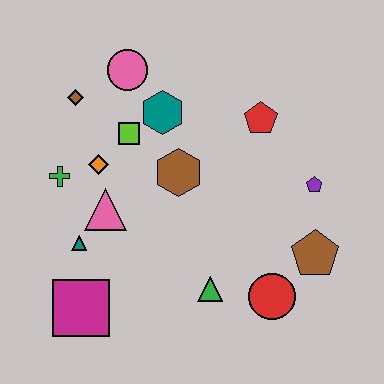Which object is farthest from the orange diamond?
The brown pentagon is farthest from the orange diamond.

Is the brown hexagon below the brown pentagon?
No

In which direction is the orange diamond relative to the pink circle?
The orange diamond is below the pink circle.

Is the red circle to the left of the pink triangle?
No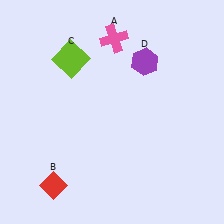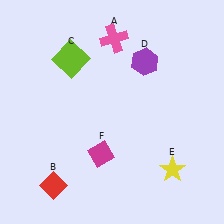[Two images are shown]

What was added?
A yellow star (E), a magenta diamond (F) were added in Image 2.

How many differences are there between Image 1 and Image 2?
There are 2 differences between the two images.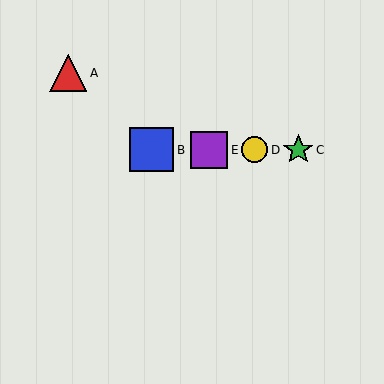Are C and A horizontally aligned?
No, C is at y≈150 and A is at y≈73.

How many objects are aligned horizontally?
4 objects (B, C, D, E) are aligned horizontally.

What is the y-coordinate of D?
Object D is at y≈150.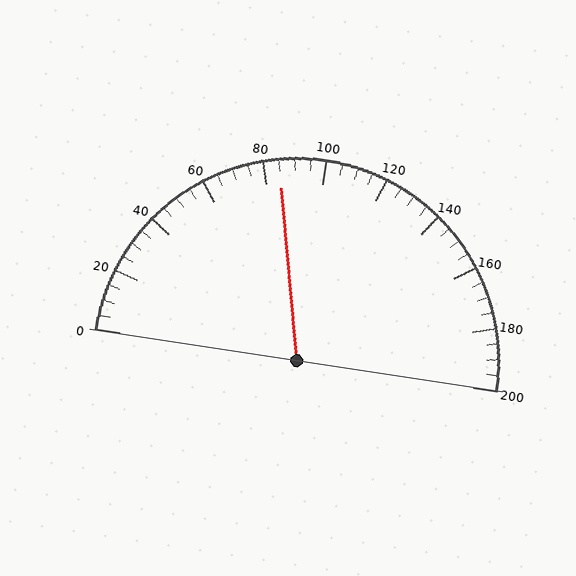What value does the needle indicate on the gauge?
The needle indicates approximately 85.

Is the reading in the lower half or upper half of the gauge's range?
The reading is in the lower half of the range (0 to 200).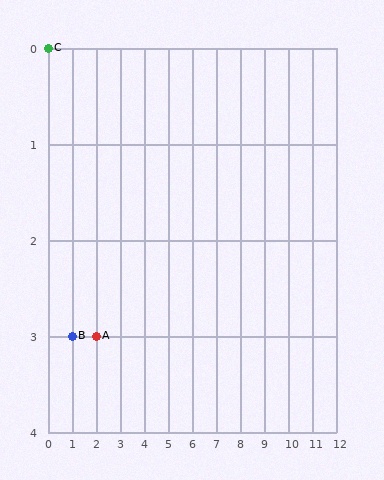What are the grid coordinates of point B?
Point B is at grid coordinates (1, 3).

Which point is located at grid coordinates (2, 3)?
Point A is at (2, 3).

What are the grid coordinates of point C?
Point C is at grid coordinates (0, 0).